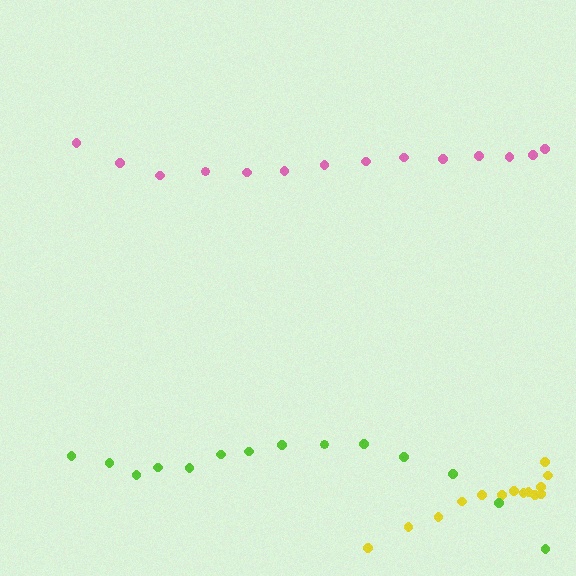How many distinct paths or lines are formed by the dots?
There are 3 distinct paths.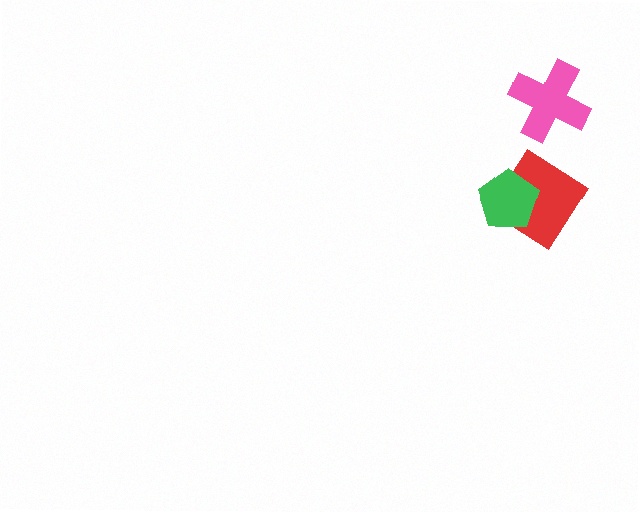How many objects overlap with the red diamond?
1 object overlaps with the red diamond.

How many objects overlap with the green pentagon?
1 object overlaps with the green pentagon.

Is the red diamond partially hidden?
Yes, it is partially covered by another shape.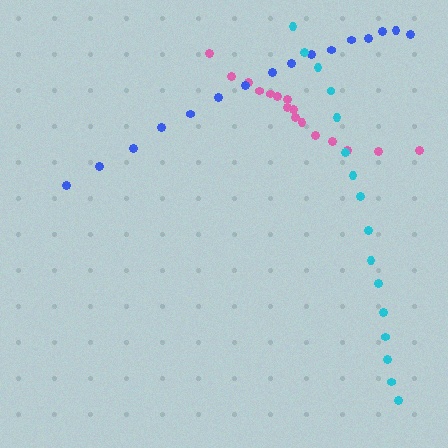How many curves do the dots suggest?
There are 3 distinct paths.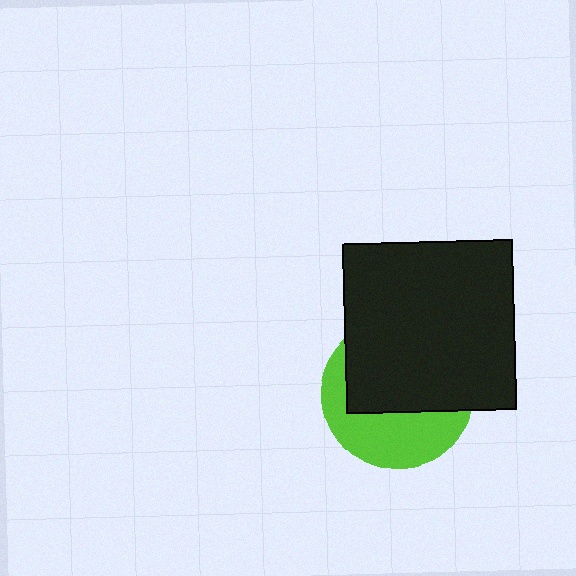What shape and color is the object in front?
The object in front is a black square.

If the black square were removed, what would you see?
You would see the complete lime circle.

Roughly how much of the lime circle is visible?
A small part of it is visible (roughly 42%).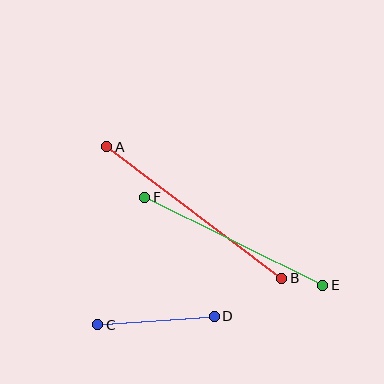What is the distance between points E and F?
The distance is approximately 199 pixels.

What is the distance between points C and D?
The distance is approximately 117 pixels.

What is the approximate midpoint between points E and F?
The midpoint is at approximately (234, 241) pixels.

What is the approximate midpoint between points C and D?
The midpoint is at approximately (156, 320) pixels.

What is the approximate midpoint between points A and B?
The midpoint is at approximately (194, 212) pixels.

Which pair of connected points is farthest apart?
Points A and B are farthest apart.